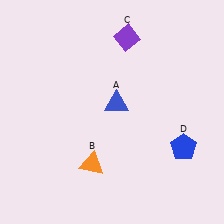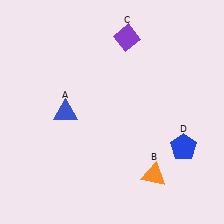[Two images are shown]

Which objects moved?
The objects that moved are: the blue triangle (A), the orange triangle (B).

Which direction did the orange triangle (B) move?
The orange triangle (B) moved right.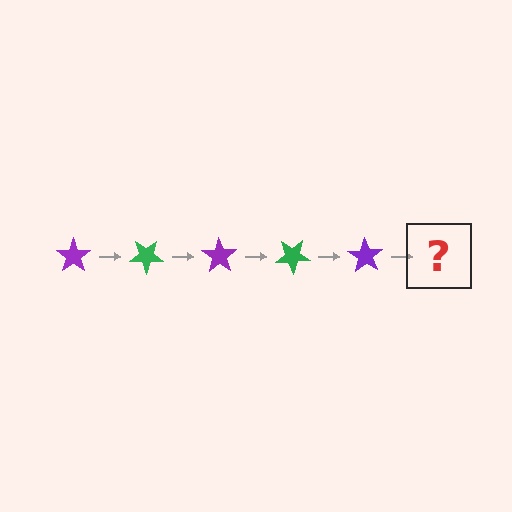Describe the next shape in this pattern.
It should be a green star, rotated 175 degrees from the start.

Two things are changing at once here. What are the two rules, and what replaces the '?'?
The two rules are that it rotates 35 degrees each step and the color cycles through purple and green. The '?' should be a green star, rotated 175 degrees from the start.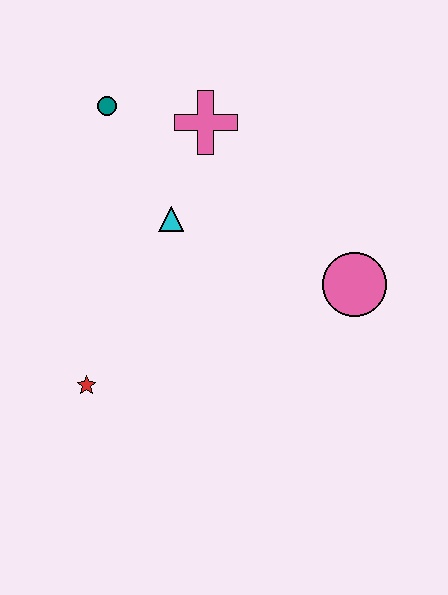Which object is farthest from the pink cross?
The red star is farthest from the pink cross.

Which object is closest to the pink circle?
The cyan triangle is closest to the pink circle.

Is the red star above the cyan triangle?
No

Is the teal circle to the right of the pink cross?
No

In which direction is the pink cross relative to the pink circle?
The pink cross is above the pink circle.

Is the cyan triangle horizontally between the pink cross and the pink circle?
No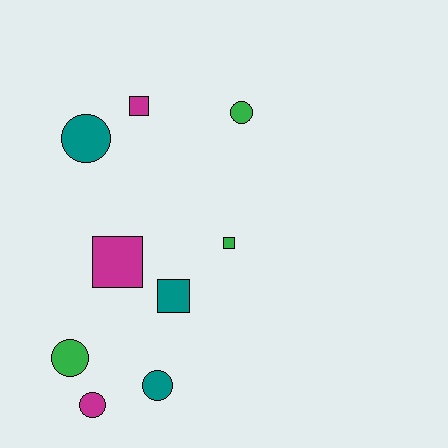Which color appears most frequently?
Teal, with 3 objects.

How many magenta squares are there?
There are 2 magenta squares.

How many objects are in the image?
There are 9 objects.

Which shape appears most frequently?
Circle, with 5 objects.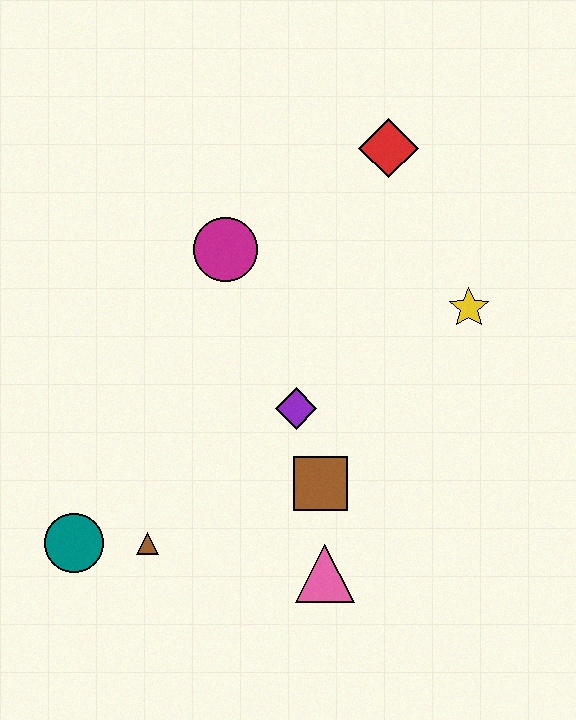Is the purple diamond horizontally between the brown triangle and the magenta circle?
No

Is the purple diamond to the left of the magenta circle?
No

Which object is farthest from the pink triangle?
The red diamond is farthest from the pink triangle.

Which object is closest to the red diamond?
The yellow star is closest to the red diamond.